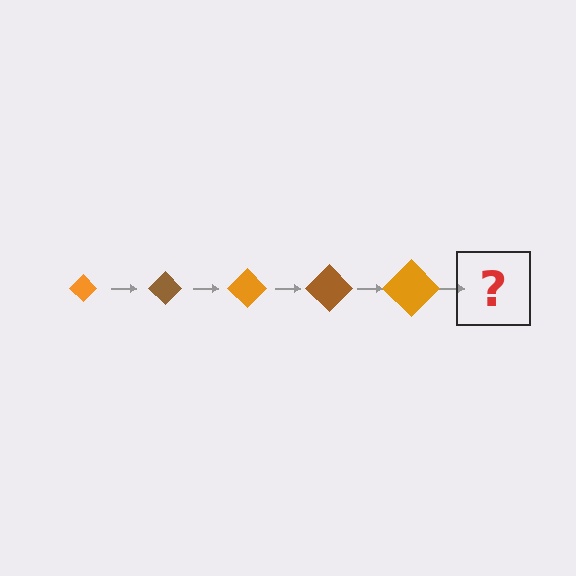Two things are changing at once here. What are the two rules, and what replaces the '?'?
The two rules are that the diamond grows larger each step and the color cycles through orange and brown. The '?' should be a brown diamond, larger than the previous one.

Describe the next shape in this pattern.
It should be a brown diamond, larger than the previous one.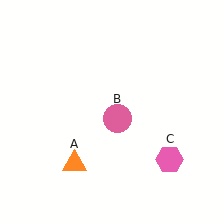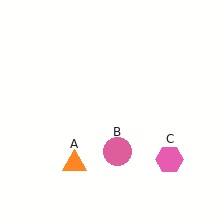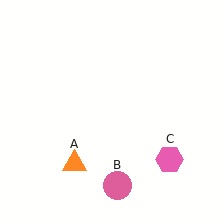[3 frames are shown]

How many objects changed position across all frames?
1 object changed position: pink circle (object B).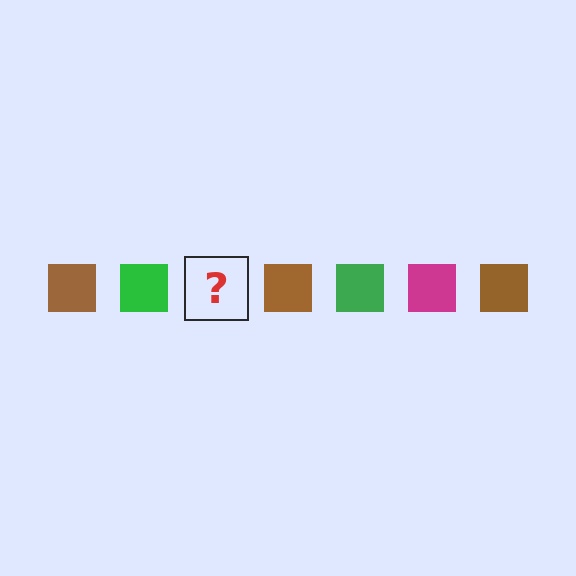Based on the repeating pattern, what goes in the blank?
The blank should be a magenta square.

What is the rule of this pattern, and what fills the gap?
The rule is that the pattern cycles through brown, green, magenta squares. The gap should be filled with a magenta square.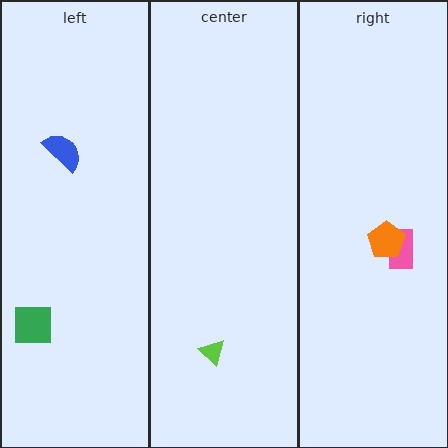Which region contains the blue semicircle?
The left region.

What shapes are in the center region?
The lime triangle.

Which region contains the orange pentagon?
The right region.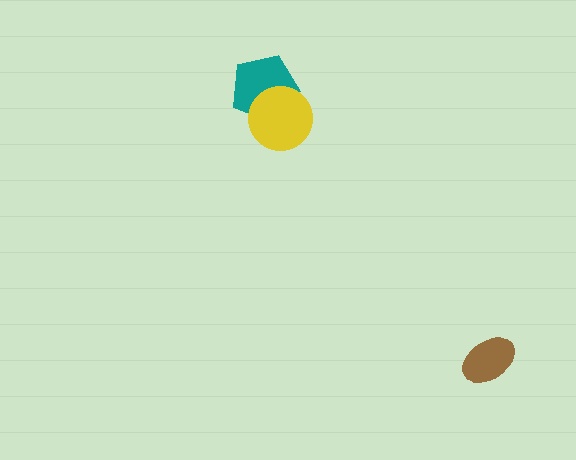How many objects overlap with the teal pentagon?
1 object overlaps with the teal pentagon.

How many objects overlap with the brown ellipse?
0 objects overlap with the brown ellipse.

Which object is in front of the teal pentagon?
The yellow circle is in front of the teal pentagon.